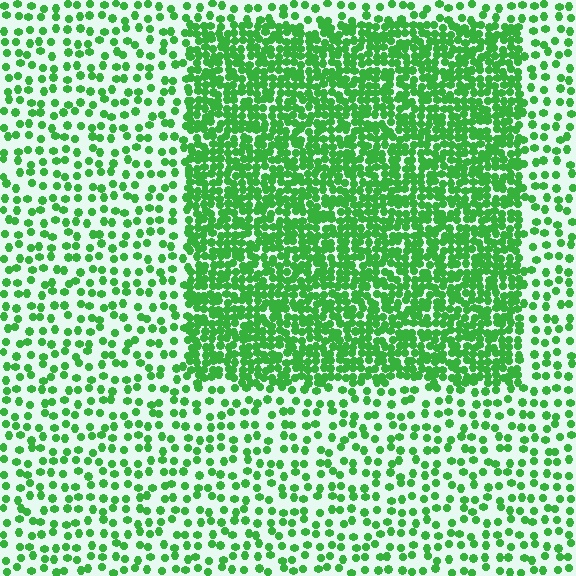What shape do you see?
I see a rectangle.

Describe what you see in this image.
The image contains small green elements arranged at two different densities. A rectangle-shaped region is visible where the elements are more densely packed than the surrounding area.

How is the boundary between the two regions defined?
The boundary is defined by a change in element density (approximately 2.6x ratio). All elements are the same color, size, and shape.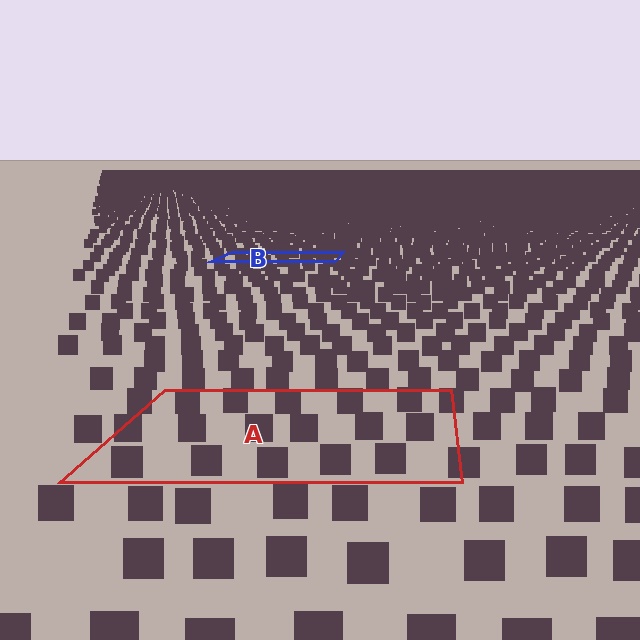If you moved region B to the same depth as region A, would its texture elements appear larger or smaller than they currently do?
They would appear larger. At a closer depth, the same texture elements are projected at a bigger on-screen size.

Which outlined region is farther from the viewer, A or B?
Region B is farther from the viewer — the texture elements inside it appear smaller and more densely packed.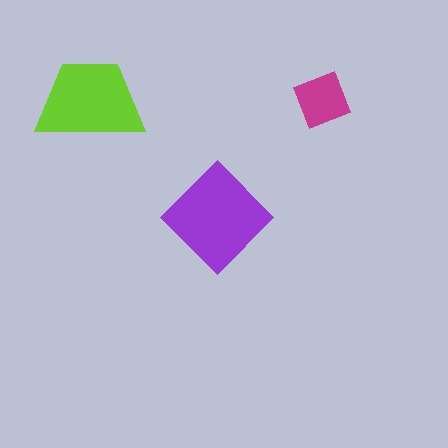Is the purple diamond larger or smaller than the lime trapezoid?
Larger.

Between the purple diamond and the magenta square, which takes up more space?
The purple diamond.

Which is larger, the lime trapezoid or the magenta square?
The lime trapezoid.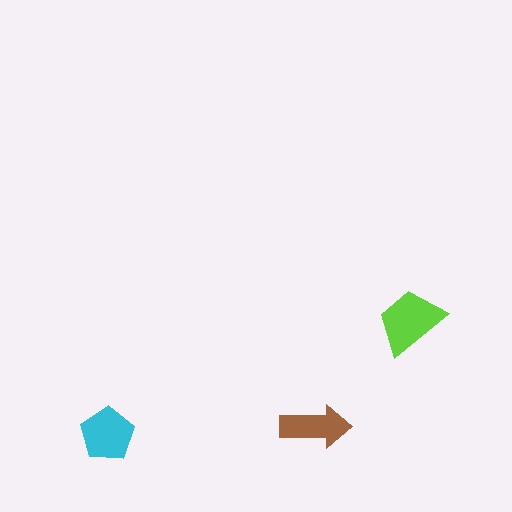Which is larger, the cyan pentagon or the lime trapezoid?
The lime trapezoid.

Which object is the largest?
The lime trapezoid.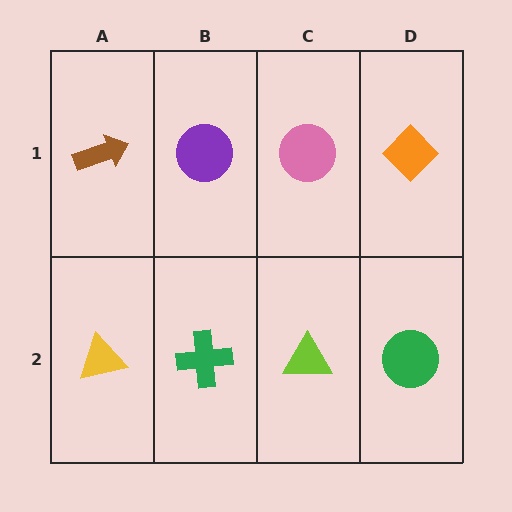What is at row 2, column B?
A green cross.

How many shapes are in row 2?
4 shapes.